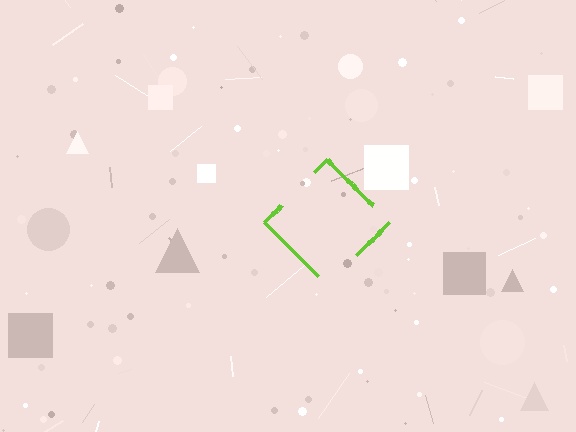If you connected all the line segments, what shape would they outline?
They would outline a diamond.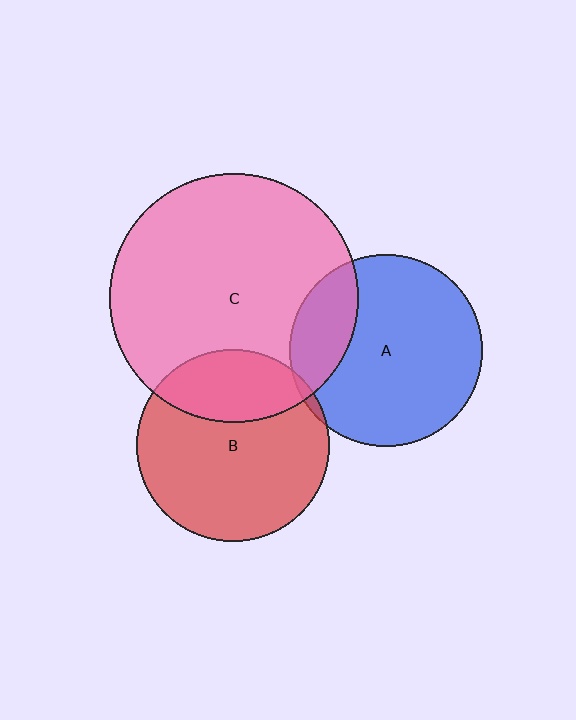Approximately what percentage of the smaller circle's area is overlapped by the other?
Approximately 30%.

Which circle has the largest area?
Circle C (pink).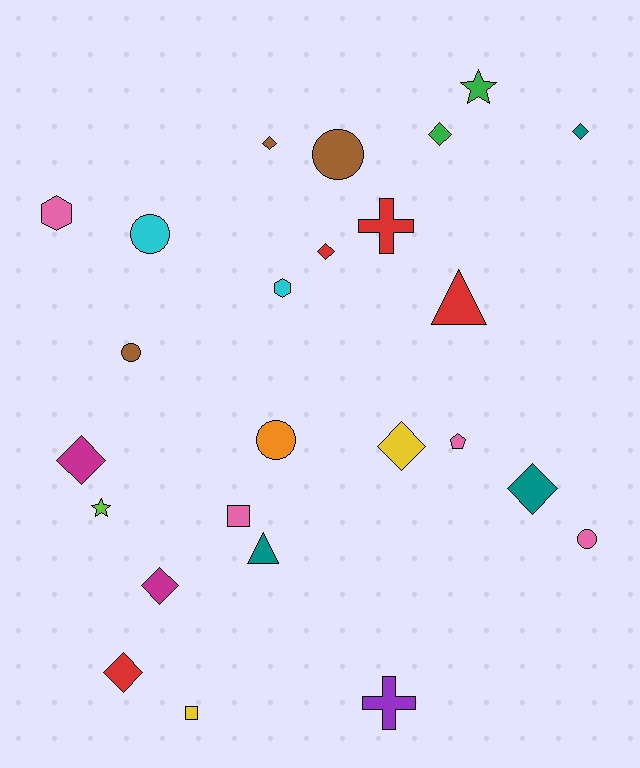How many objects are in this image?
There are 25 objects.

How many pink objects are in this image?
There are 4 pink objects.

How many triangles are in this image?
There are 2 triangles.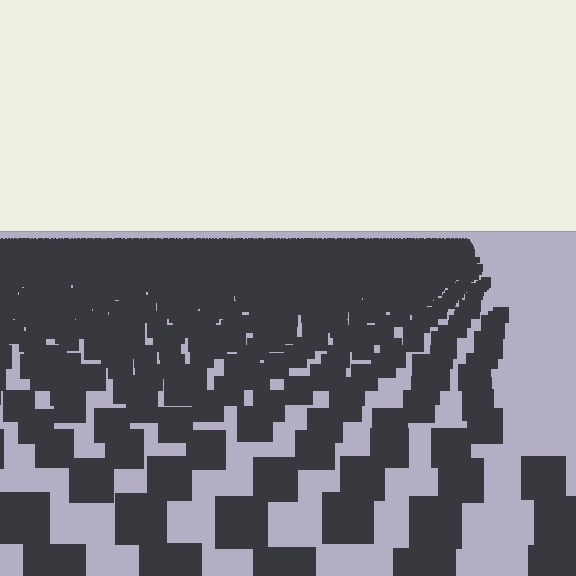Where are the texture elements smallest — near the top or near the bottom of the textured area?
Near the top.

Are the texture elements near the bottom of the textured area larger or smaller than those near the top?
Larger. Near the bottom, elements are closer to the viewer and appear at a bigger on-screen size.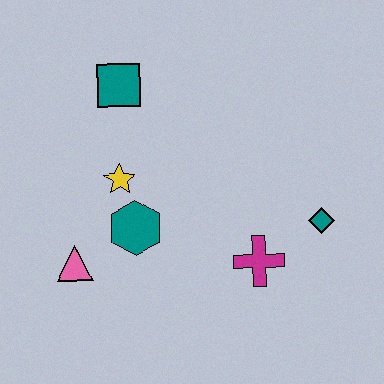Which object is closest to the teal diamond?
The magenta cross is closest to the teal diamond.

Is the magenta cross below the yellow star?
Yes